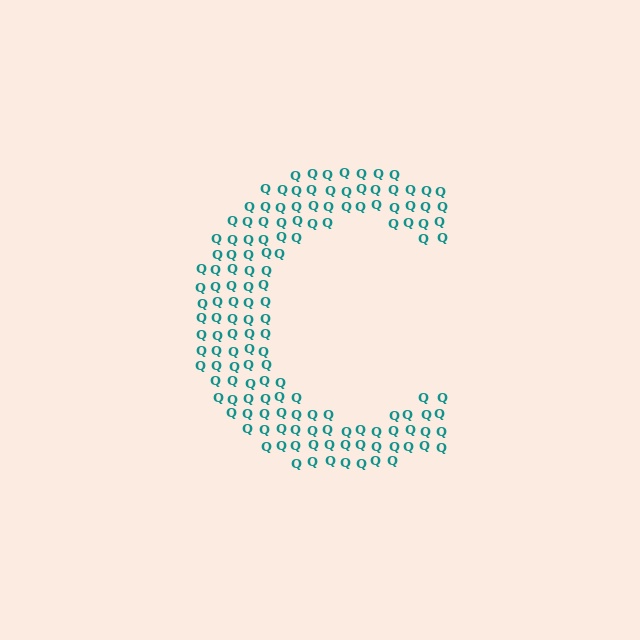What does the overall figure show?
The overall figure shows the letter C.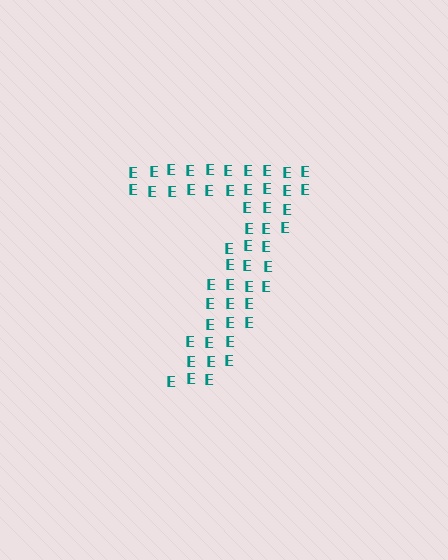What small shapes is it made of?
It is made of small letter E's.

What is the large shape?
The large shape is the digit 7.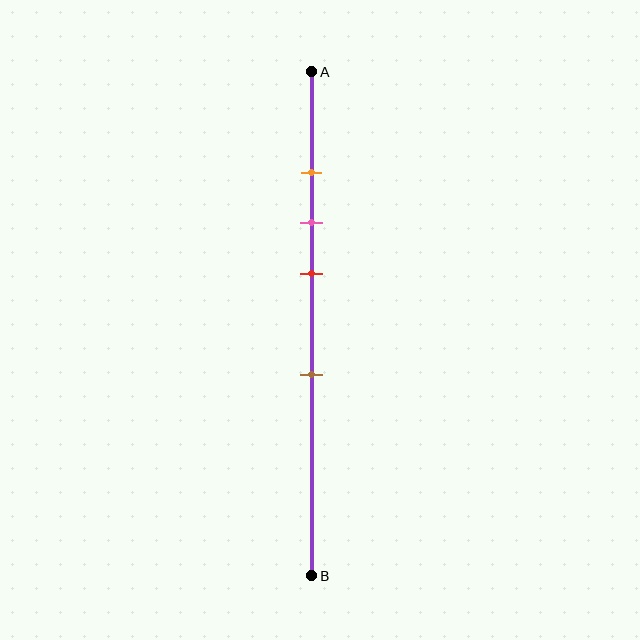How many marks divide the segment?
There are 4 marks dividing the segment.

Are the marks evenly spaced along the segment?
No, the marks are not evenly spaced.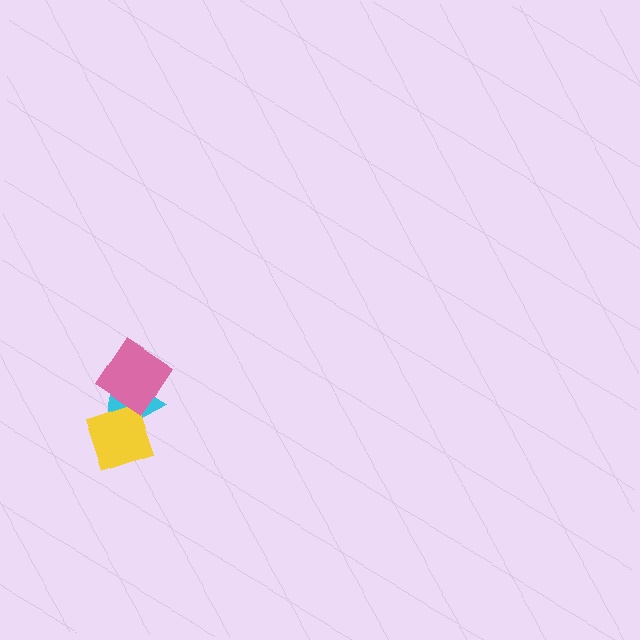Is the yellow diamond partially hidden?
No, no other shape covers it.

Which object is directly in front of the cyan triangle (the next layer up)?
The yellow diamond is directly in front of the cyan triangle.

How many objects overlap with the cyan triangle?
2 objects overlap with the cyan triangle.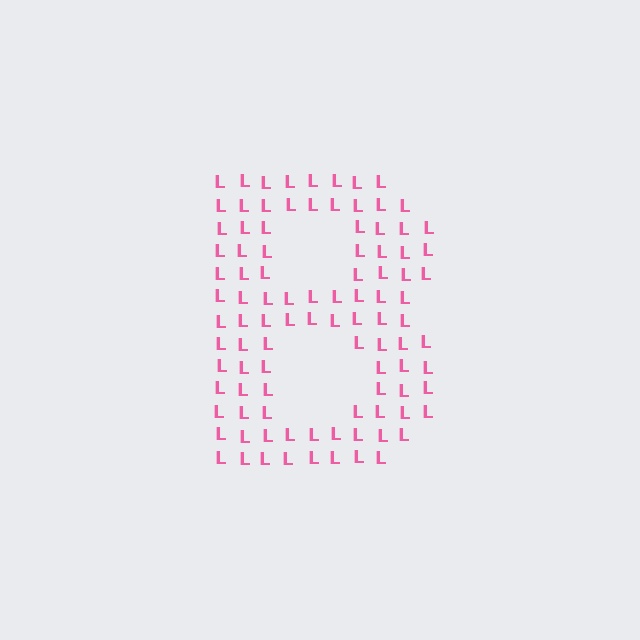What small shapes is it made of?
It is made of small letter L's.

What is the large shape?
The large shape is the letter B.